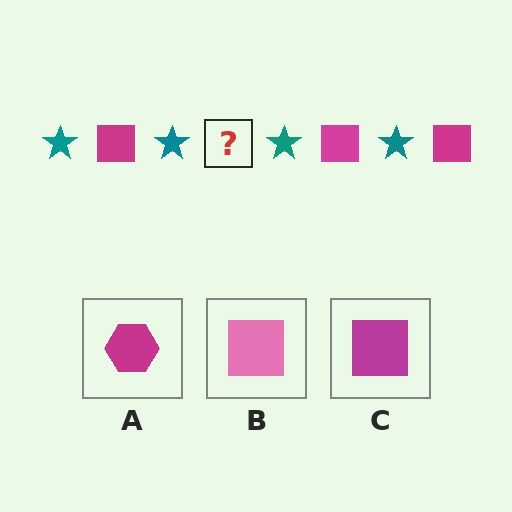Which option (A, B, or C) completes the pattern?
C.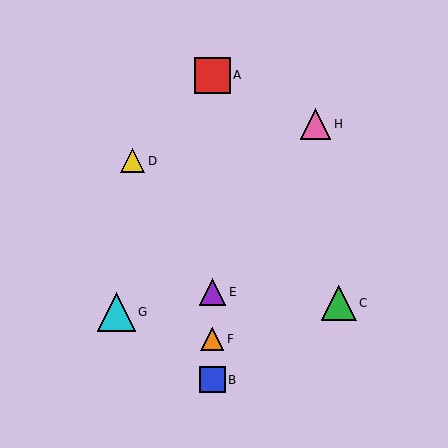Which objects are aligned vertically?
Objects A, B, E, F are aligned vertically.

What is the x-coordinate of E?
Object E is at x≈212.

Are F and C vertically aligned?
No, F is at x≈212 and C is at x≈339.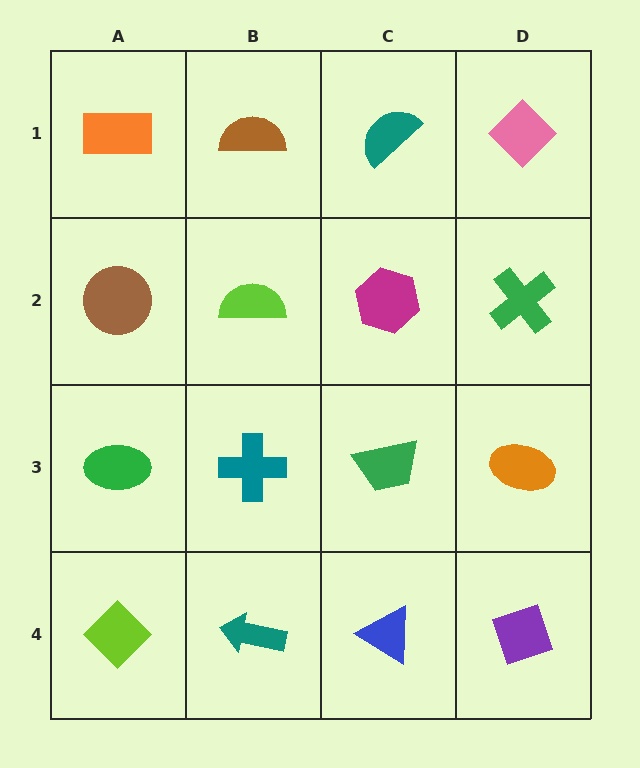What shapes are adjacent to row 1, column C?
A magenta hexagon (row 2, column C), a brown semicircle (row 1, column B), a pink diamond (row 1, column D).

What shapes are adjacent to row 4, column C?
A green trapezoid (row 3, column C), a teal arrow (row 4, column B), a purple diamond (row 4, column D).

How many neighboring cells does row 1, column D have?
2.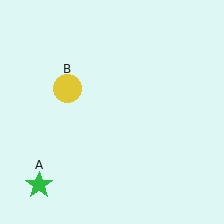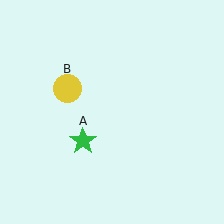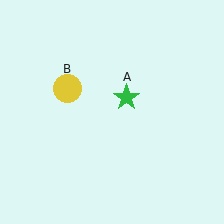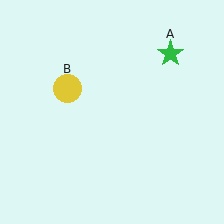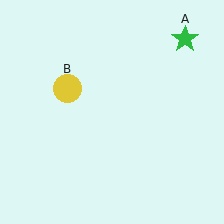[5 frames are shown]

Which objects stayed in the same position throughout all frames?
Yellow circle (object B) remained stationary.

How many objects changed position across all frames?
1 object changed position: green star (object A).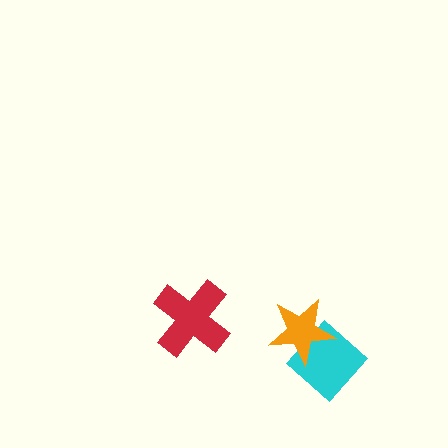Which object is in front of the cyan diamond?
The orange star is in front of the cyan diamond.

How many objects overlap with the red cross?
0 objects overlap with the red cross.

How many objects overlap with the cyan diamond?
1 object overlaps with the cyan diamond.